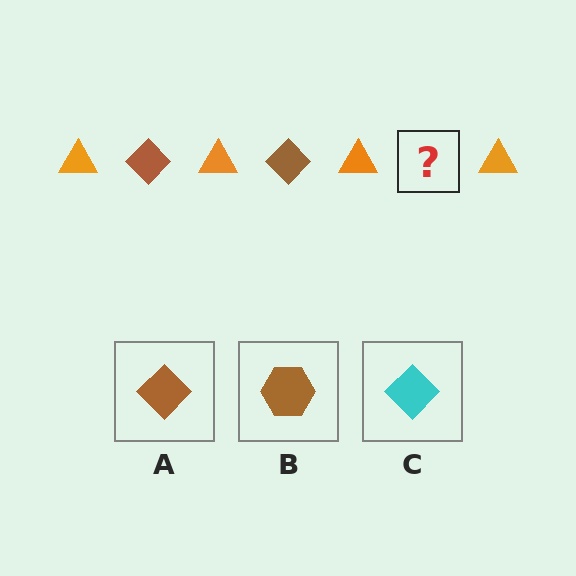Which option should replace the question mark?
Option A.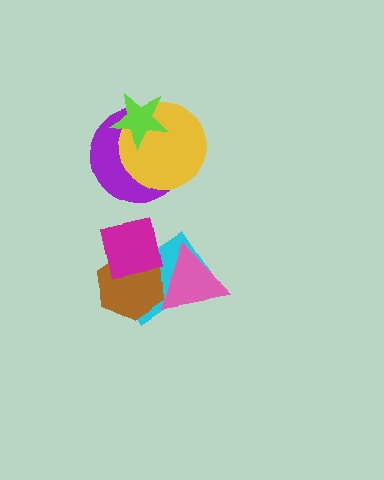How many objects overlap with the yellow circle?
2 objects overlap with the yellow circle.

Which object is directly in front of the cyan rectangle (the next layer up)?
The pink triangle is directly in front of the cyan rectangle.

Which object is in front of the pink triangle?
The brown hexagon is in front of the pink triangle.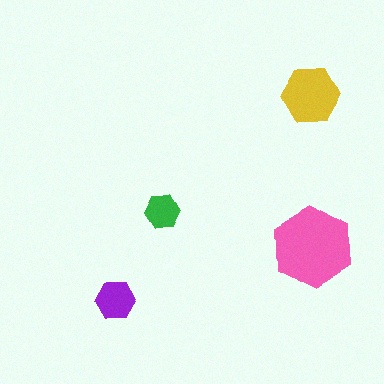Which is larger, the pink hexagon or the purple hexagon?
The pink one.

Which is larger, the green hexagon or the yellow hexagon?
The yellow one.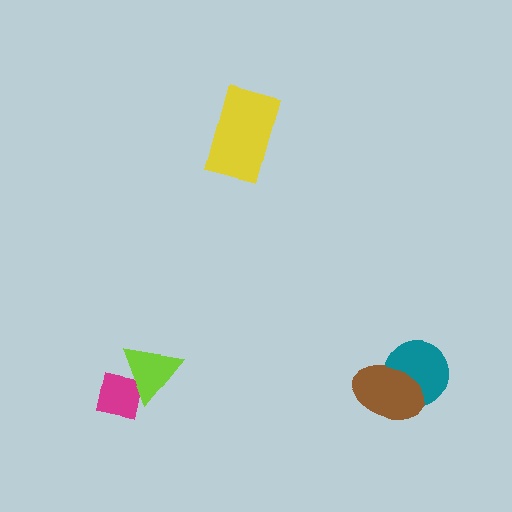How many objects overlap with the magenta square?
1 object overlaps with the magenta square.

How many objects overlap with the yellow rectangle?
0 objects overlap with the yellow rectangle.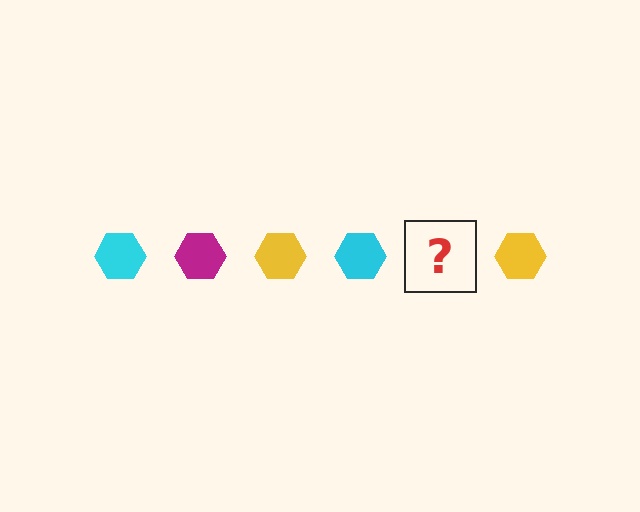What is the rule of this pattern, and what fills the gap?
The rule is that the pattern cycles through cyan, magenta, yellow hexagons. The gap should be filled with a magenta hexagon.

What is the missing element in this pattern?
The missing element is a magenta hexagon.